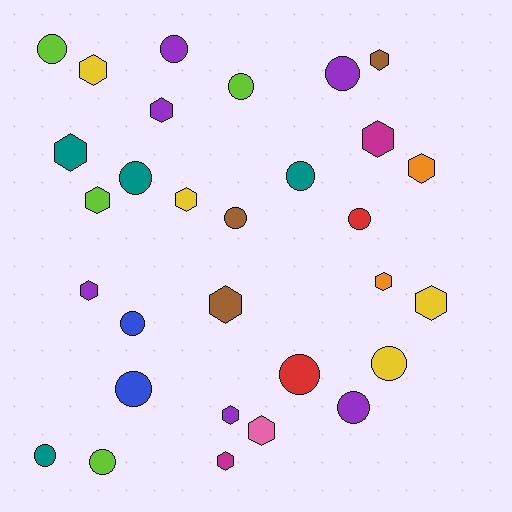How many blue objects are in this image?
There are 2 blue objects.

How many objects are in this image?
There are 30 objects.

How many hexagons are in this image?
There are 15 hexagons.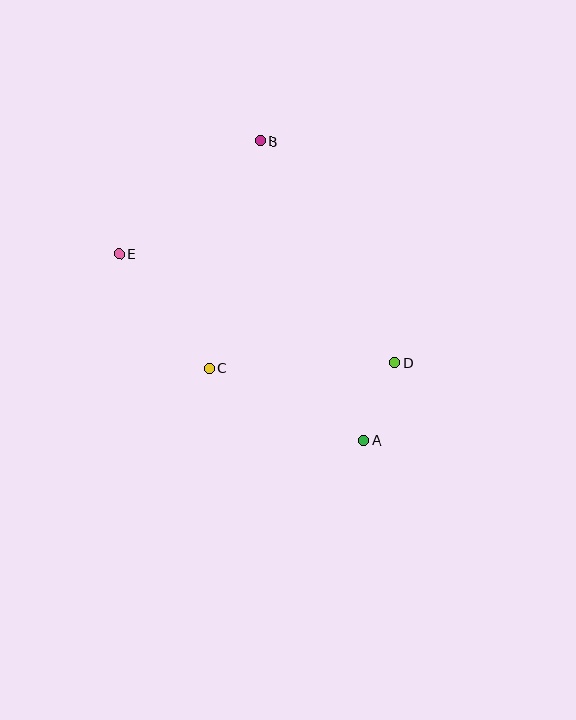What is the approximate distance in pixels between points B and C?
The distance between B and C is approximately 233 pixels.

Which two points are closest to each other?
Points A and D are closest to each other.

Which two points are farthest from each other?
Points A and B are farthest from each other.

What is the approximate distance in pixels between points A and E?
The distance between A and E is approximately 308 pixels.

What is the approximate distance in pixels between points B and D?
The distance between B and D is approximately 259 pixels.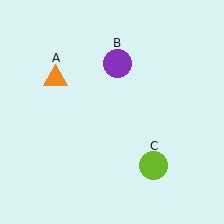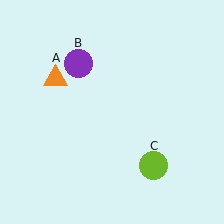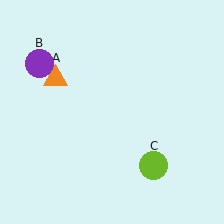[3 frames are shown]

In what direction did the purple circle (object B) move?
The purple circle (object B) moved left.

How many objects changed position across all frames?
1 object changed position: purple circle (object B).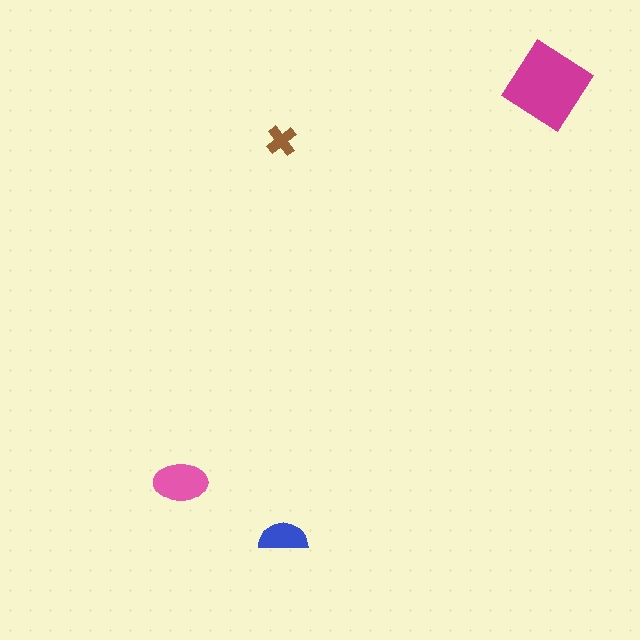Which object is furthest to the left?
The pink ellipse is leftmost.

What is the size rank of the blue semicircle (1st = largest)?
3rd.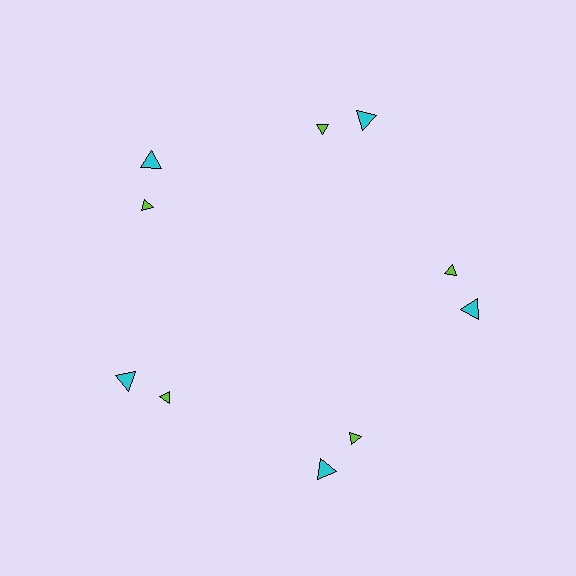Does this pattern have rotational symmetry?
Yes, this pattern has 5-fold rotational symmetry. It looks the same after rotating 72 degrees around the center.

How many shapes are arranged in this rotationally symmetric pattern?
There are 10 shapes, arranged in 5 groups of 2.